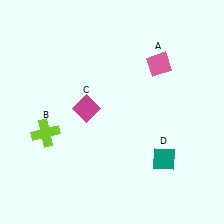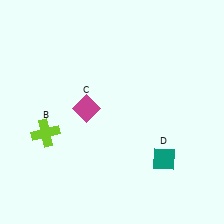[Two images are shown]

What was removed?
The pink diamond (A) was removed in Image 2.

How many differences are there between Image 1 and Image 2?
There is 1 difference between the two images.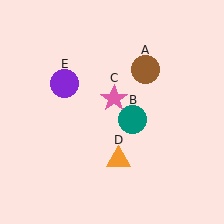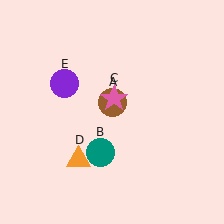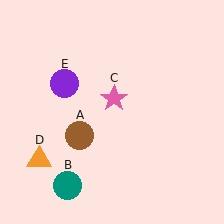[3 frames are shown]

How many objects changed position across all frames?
3 objects changed position: brown circle (object A), teal circle (object B), orange triangle (object D).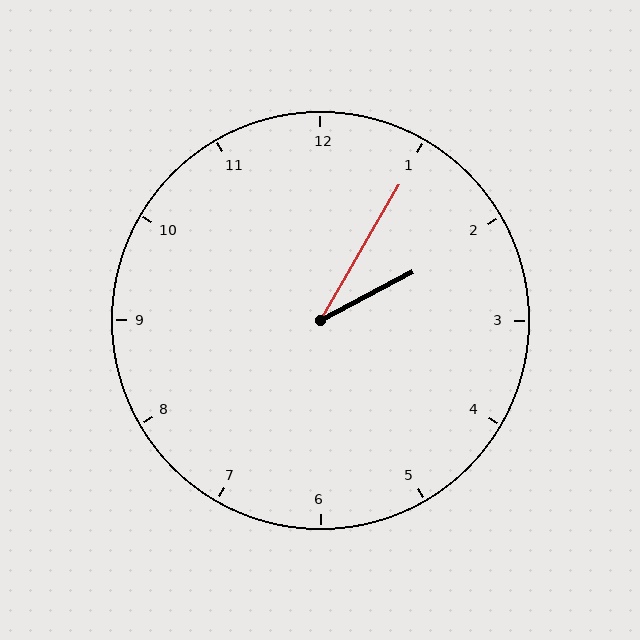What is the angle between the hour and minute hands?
Approximately 32 degrees.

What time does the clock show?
2:05.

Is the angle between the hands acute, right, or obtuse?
It is acute.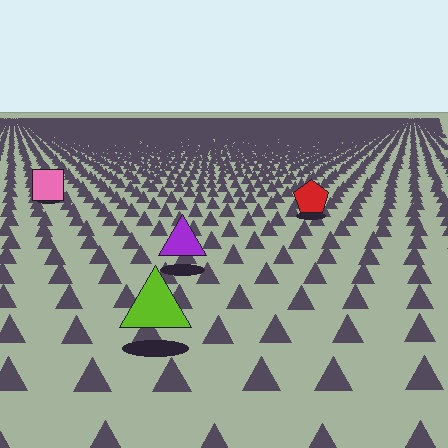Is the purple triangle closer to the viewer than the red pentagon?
Yes. The purple triangle is closer — you can tell from the texture gradient: the ground texture is coarser near it.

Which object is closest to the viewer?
The lime triangle is closest. The texture marks near it are larger and more spread out.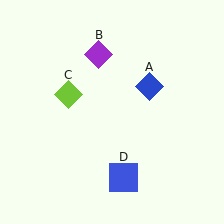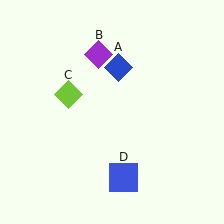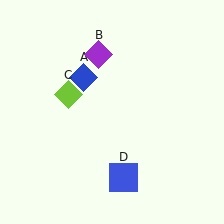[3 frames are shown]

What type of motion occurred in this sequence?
The blue diamond (object A) rotated counterclockwise around the center of the scene.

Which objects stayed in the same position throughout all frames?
Purple diamond (object B) and lime diamond (object C) and blue square (object D) remained stationary.